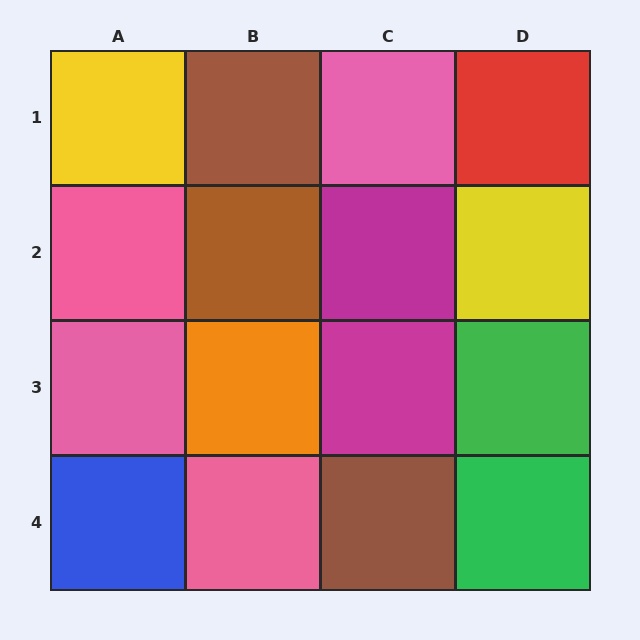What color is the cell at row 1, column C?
Pink.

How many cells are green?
2 cells are green.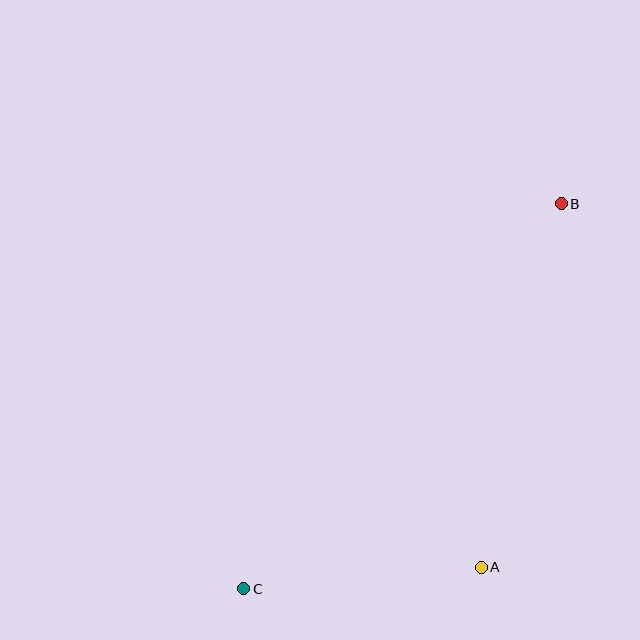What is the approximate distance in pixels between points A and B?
The distance between A and B is approximately 372 pixels.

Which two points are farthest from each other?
Points B and C are farthest from each other.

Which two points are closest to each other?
Points A and C are closest to each other.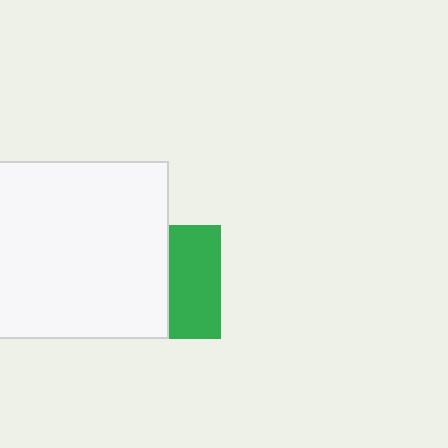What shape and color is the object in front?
The object in front is a white rectangle.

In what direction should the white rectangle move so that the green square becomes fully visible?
The white rectangle should move left. That is the shortest direction to clear the overlap and leave the green square fully visible.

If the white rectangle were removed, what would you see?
You would see the complete green square.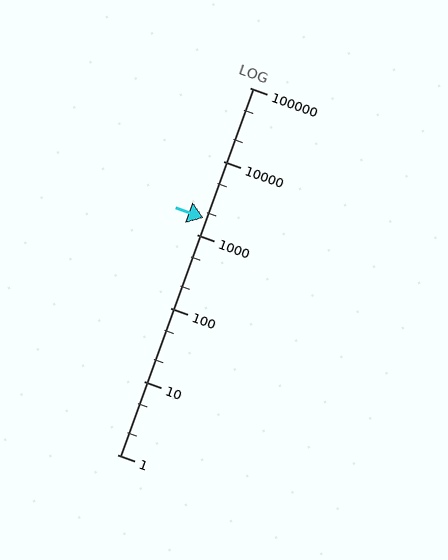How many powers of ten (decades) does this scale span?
The scale spans 5 decades, from 1 to 100000.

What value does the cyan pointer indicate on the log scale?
The pointer indicates approximately 1700.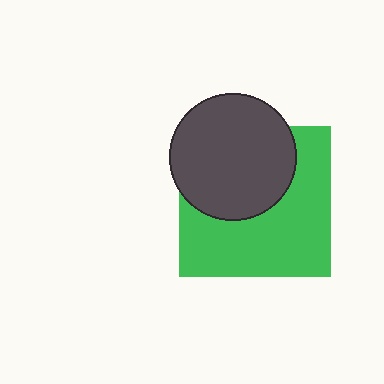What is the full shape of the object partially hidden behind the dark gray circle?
The partially hidden object is a green square.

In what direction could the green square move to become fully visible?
The green square could move down. That would shift it out from behind the dark gray circle entirely.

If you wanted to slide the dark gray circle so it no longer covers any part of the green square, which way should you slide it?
Slide it up — that is the most direct way to separate the two shapes.